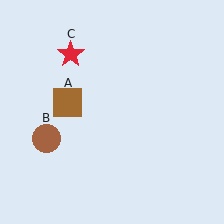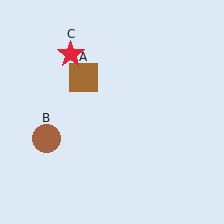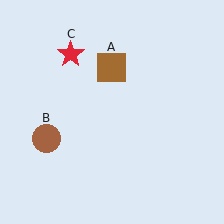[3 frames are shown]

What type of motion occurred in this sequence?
The brown square (object A) rotated clockwise around the center of the scene.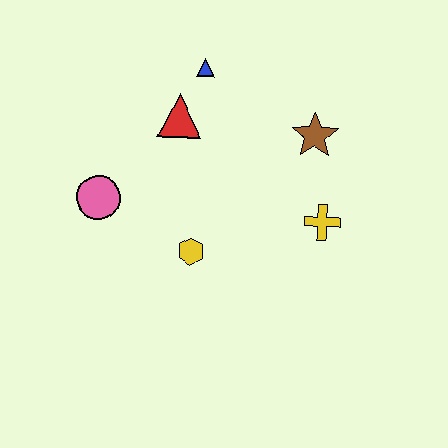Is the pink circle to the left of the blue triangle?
Yes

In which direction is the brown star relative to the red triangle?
The brown star is to the right of the red triangle.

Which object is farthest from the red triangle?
The yellow cross is farthest from the red triangle.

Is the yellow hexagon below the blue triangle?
Yes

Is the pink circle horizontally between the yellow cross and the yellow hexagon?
No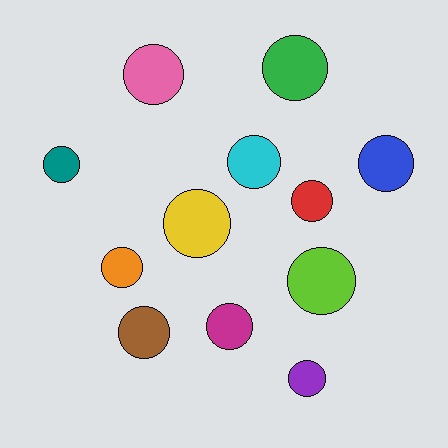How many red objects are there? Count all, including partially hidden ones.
There is 1 red object.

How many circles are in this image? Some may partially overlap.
There are 12 circles.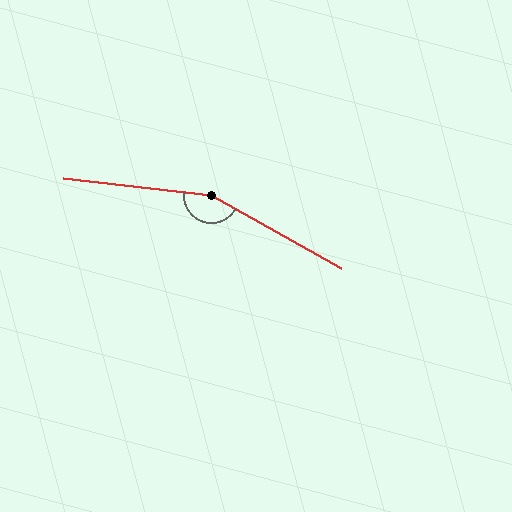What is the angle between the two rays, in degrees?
Approximately 157 degrees.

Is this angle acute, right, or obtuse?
It is obtuse.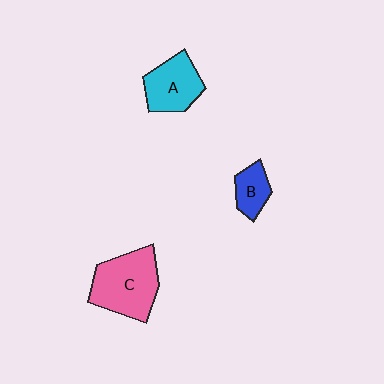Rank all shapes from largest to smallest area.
From largest to smallest: C (pink), A (cyan), B (blue).